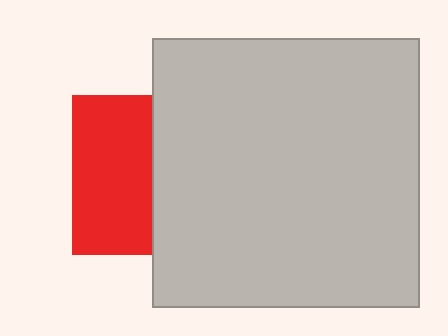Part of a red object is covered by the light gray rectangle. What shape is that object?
It is a square.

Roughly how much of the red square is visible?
About half of it is visible (roughly 50%).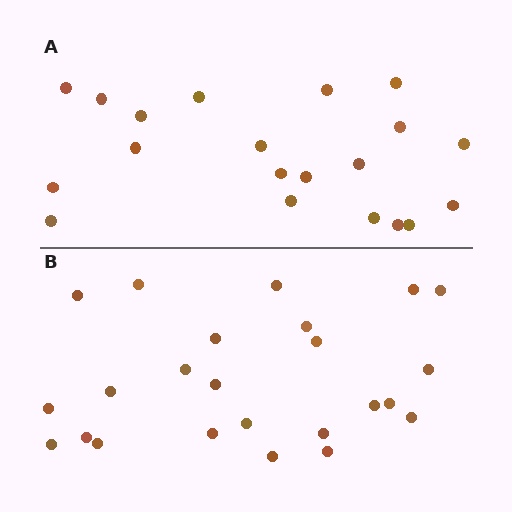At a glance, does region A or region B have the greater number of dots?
Region B (the bottom region) has more dots.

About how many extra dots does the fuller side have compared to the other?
Region B has about 4 more dots than region A.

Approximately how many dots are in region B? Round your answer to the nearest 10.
About 20 dots. (The exact count is 24, which rounds to 20.)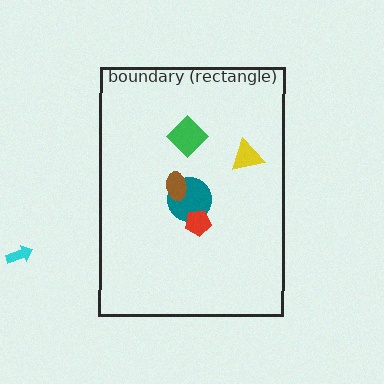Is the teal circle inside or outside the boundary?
Inside.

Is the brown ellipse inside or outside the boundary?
Inside.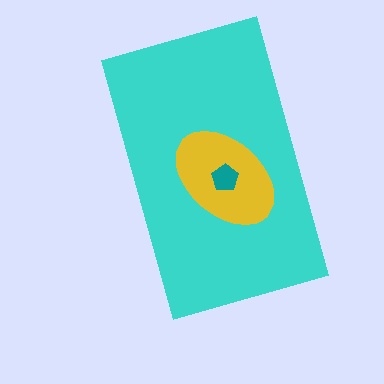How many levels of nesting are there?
3.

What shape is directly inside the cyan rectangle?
The yellow ellipse.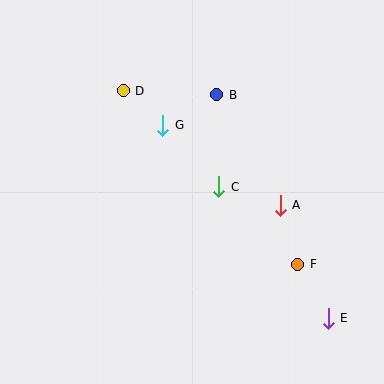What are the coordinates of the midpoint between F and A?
The midpoint between F and A is at (289, 235).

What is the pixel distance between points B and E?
The distance between B and E is 250 pixels.